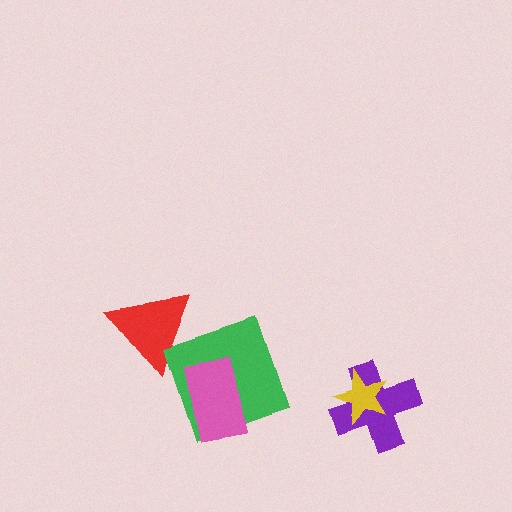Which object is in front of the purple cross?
The yellow star is in front of the purple cross.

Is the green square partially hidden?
Yes, it is partially covered by another shape.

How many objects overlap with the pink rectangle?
1 object overlaps with the pink rectangle.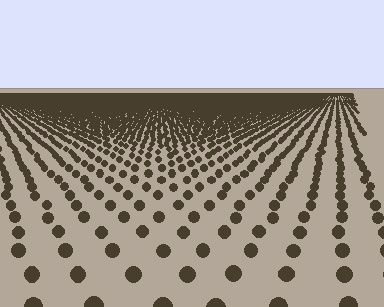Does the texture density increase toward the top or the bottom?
Density increases toward the top.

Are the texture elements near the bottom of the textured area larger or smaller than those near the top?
Larger. Near the bottom, elements are closer to the viewer and appear at a bigger on-screen size.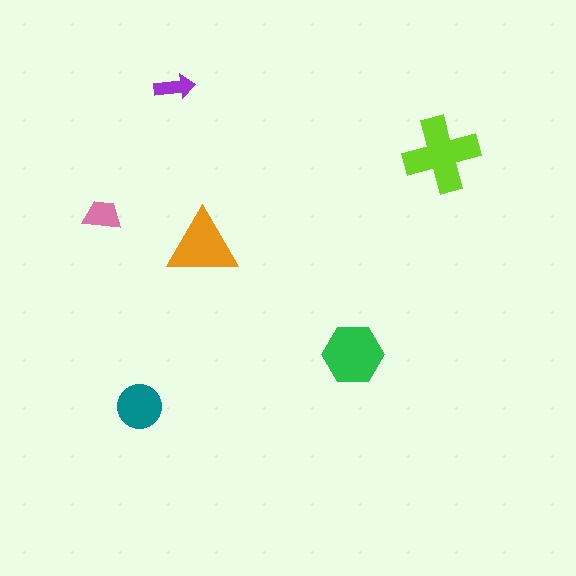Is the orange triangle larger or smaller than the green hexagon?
Smaller.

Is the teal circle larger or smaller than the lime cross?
Smaller.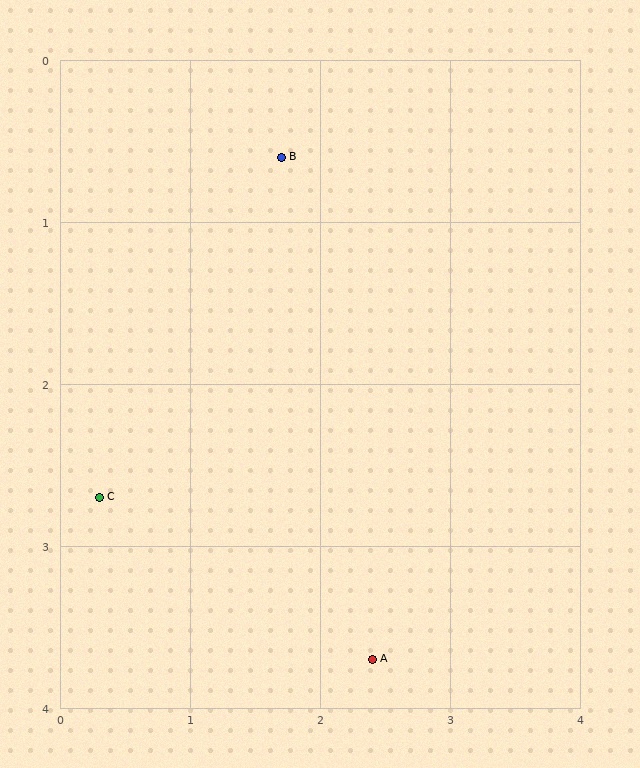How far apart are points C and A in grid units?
Points C and A are about 2.3 grid units apart.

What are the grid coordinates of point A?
Point A is at approximately (2.4, 3.7).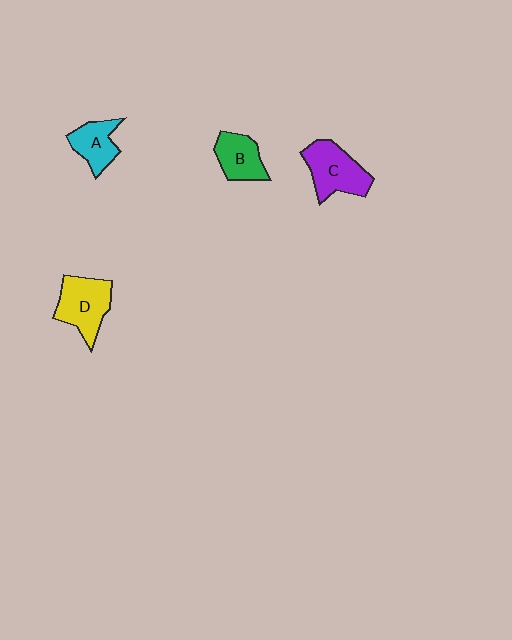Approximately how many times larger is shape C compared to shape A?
Approximately 1.5 times.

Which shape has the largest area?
Shape C (purple).